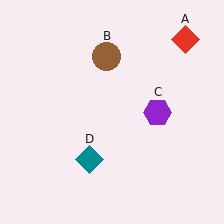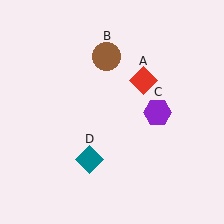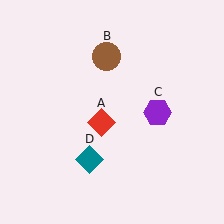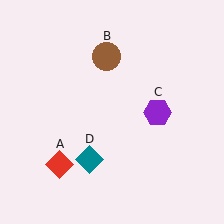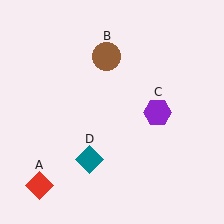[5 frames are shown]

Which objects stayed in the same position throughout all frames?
Brown circle (object B) and purple hexagon (object C) and teal diamond (object D) remained stationary.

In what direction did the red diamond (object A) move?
The red diamond (object A) moved down and to the left.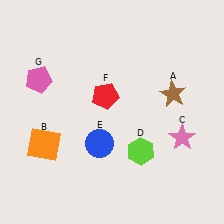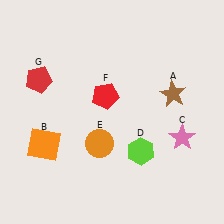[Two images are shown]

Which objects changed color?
E changed from blue to orange. G changed from pink to red.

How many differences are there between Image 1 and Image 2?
There are 2 differences between the two images.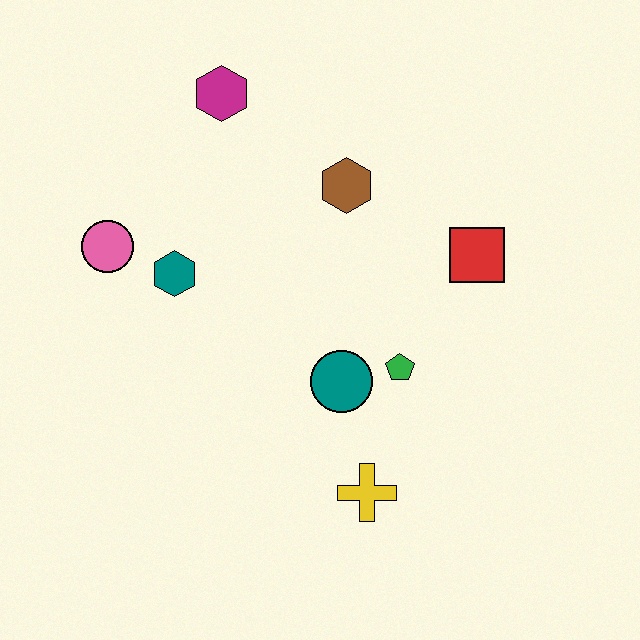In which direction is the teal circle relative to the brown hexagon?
The teal circle is below the brown hexagon.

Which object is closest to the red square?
The green pentagon is closest to the red square.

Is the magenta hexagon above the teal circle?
Yes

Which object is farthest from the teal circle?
The magenta hexagon is farthest from the teal circle.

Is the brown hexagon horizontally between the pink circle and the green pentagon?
Yes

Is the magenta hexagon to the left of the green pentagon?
Yes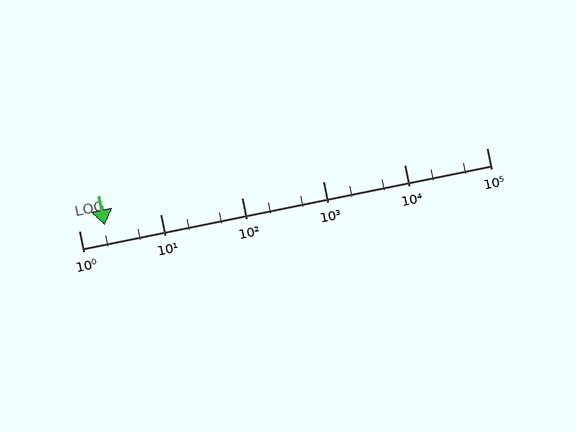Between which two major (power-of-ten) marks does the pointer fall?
The pointer is between 1 and 10.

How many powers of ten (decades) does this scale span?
The scale spans 5 decades, from 1 to 100000.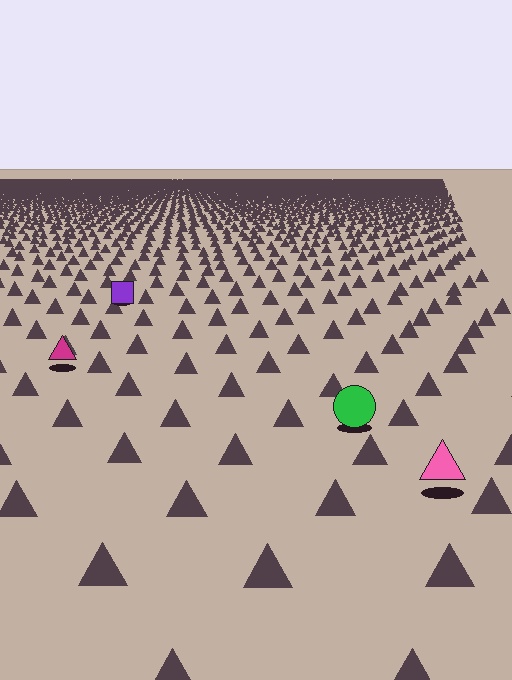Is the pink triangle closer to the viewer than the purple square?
Yes. The pink triangle is closer — you can tell from the texture gradient: the ground texture is coarser near it.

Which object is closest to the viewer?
The pink triangle is closest. The texture marks near it are larger and more spread out.